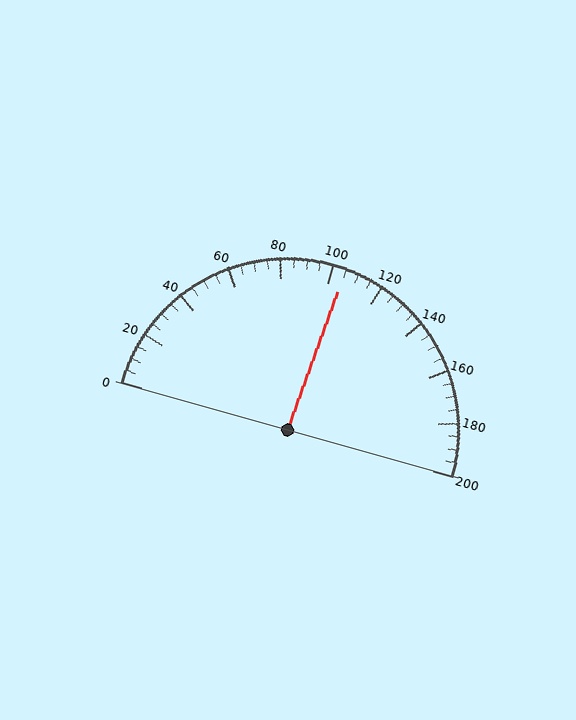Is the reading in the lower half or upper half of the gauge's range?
The reading is in the upper half of the range (0 to 200).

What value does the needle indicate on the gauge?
The needle indicates approximately 105.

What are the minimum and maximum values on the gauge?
The gauge ranges from 0 to 200.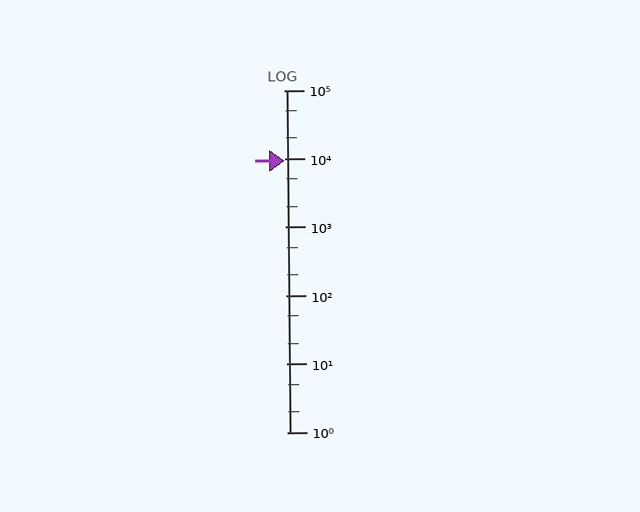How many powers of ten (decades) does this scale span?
The scale spans 5 decades, from 1 to 100000.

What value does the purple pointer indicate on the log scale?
The pointer indicates approximately 9200.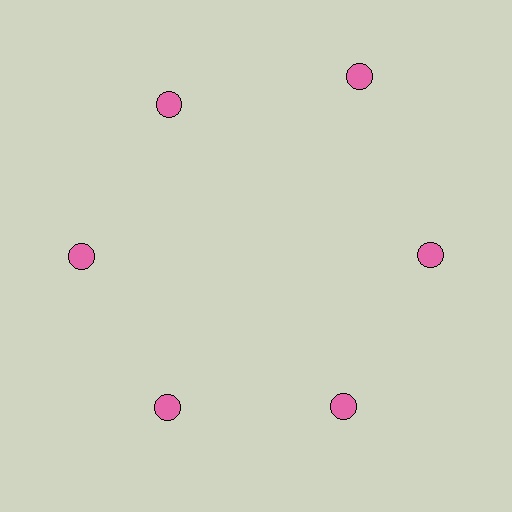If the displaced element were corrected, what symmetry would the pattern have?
It would have 6-fold rotational symmetry — the pattern would map onto itself every 60 degrees.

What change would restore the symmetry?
The symmetry would be restored by moving it inward, back onto the ring so that all 6 circles sit at equal angles and equal distance from the center.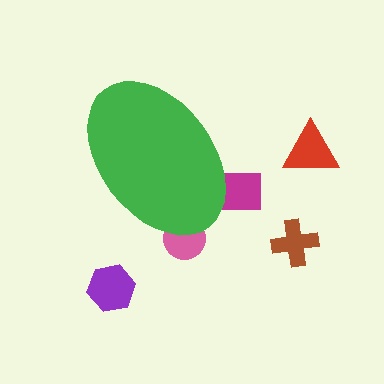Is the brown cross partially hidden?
No, the brown cross is fully visible.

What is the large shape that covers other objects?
A green ellipse.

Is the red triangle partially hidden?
No, the red triangle is fully visible.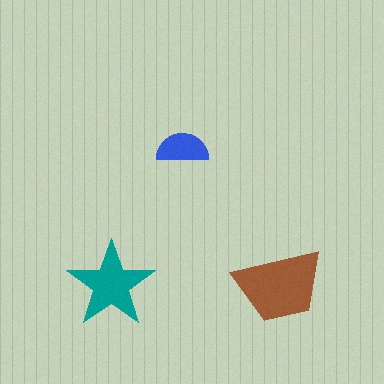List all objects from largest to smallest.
The brown trapezoid, the teal star, the blue semicircle.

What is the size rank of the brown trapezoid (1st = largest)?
1st.